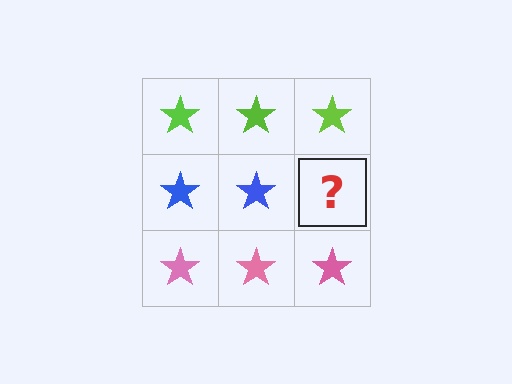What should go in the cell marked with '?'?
The missing cell should contain a blue star.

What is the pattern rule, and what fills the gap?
The rule is that each row has a consistent color. The gap should be filled with a blue star.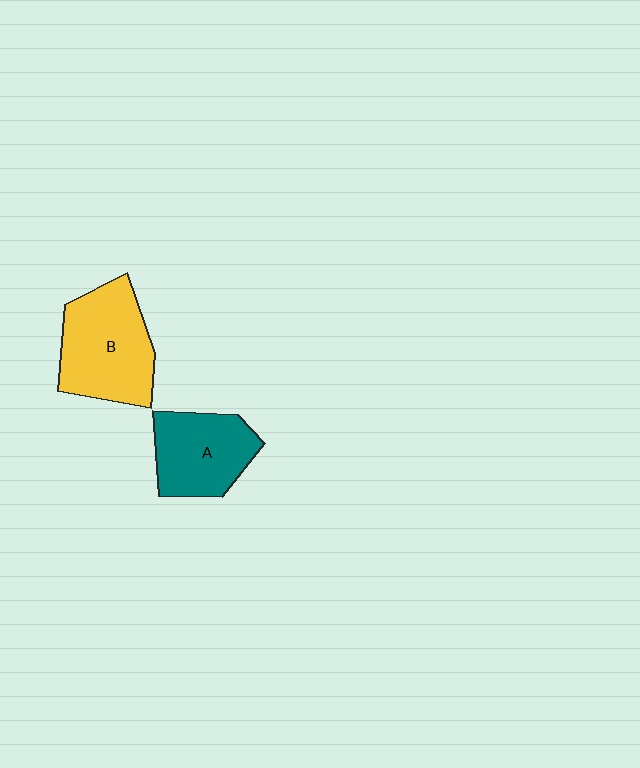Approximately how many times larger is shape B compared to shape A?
Approximately 1.3 times.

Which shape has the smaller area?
Shape A (teal).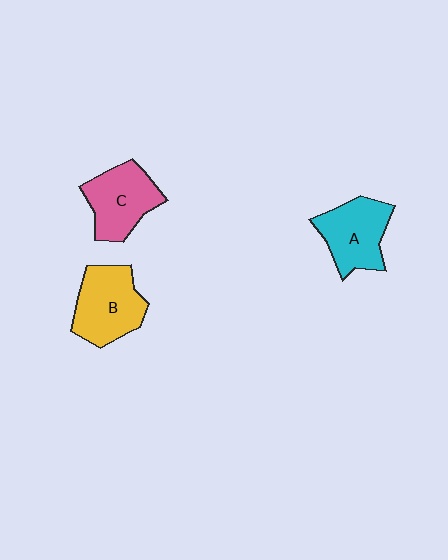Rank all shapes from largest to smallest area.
From largest to smallest: B (yellow), C (pink), A (cyan).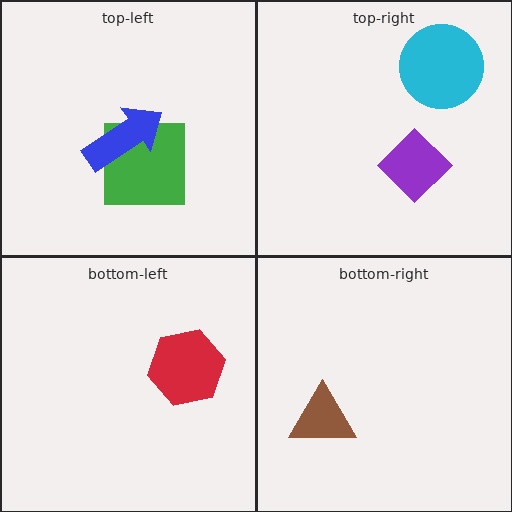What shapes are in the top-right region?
The purple diamond, the cyan circle.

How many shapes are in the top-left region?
2.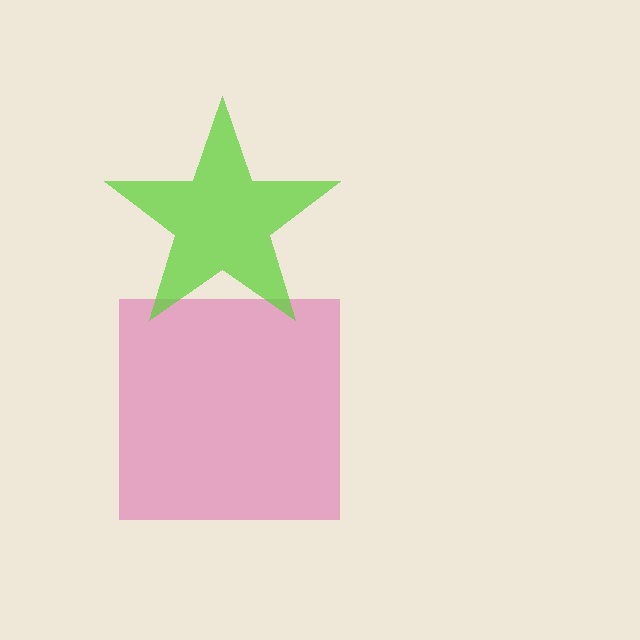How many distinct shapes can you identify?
There are 2 distinct shapes: a pink square, a lime star.